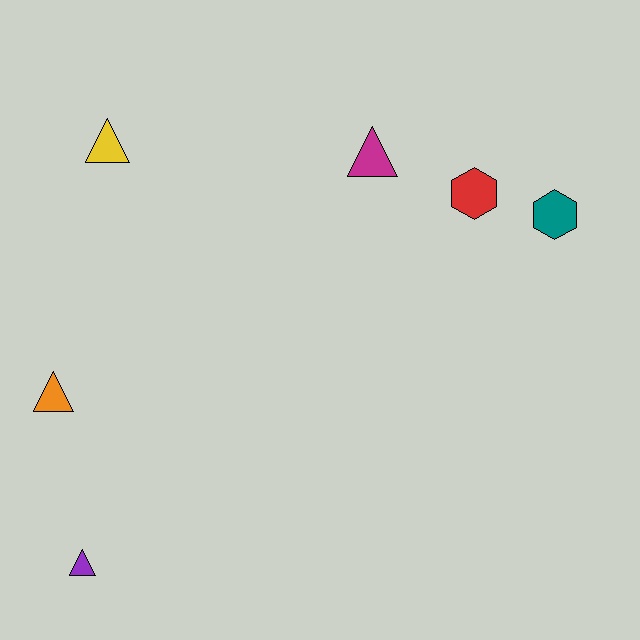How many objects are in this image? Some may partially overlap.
There are 6 objects.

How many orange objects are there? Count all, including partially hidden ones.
There is 1 orange object.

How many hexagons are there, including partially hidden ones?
There are 2 hexagons.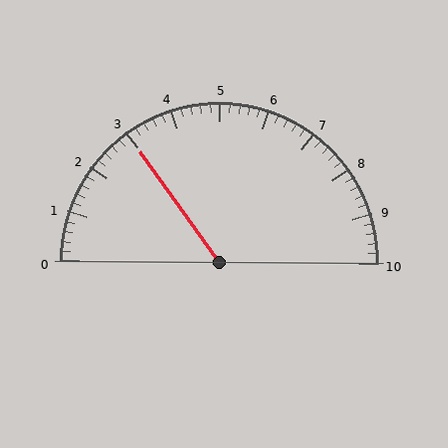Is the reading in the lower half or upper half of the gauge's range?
The reading is in the lower half of the range (0 to 10).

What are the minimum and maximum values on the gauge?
The gauge ranges from 0 to 10.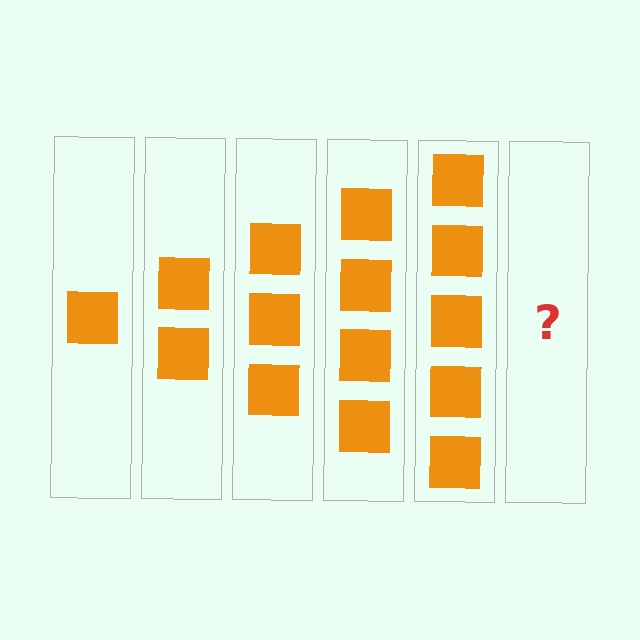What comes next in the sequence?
The next element should be 6 squares.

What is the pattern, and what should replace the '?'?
The pattern is that each step adds one more square. The '?' should be 6 squares.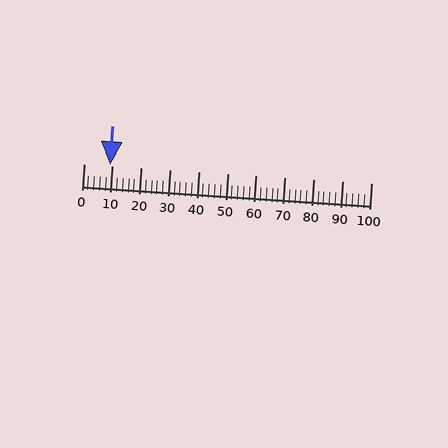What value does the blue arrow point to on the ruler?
The blue arrow points to approximately 9.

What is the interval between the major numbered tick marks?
The major tick marks are spaced 10 units apart.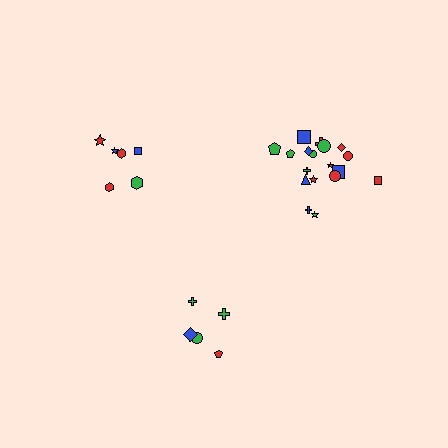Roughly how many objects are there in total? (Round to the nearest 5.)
Roughly 30 objects in total.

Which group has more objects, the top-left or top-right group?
The top-right group.